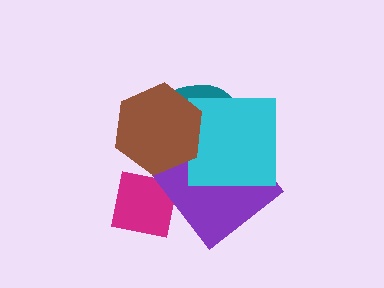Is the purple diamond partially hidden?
Yes, it is partially covered by another shape.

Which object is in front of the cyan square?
The brown hexagon is in front of the cyan square.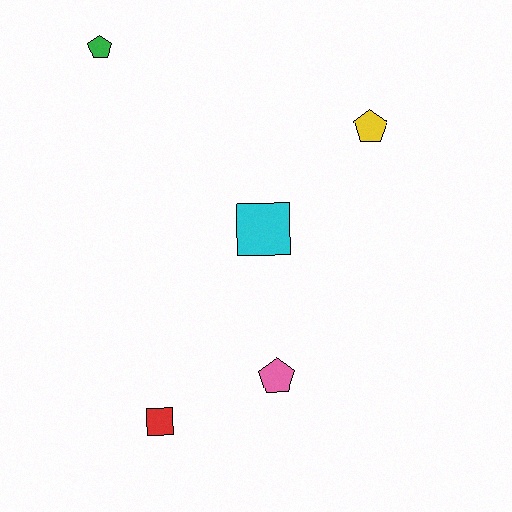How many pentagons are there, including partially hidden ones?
There are 3 pentagons.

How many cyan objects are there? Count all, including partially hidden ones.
There is 1 cyan object.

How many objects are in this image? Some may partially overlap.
There are 5 objects.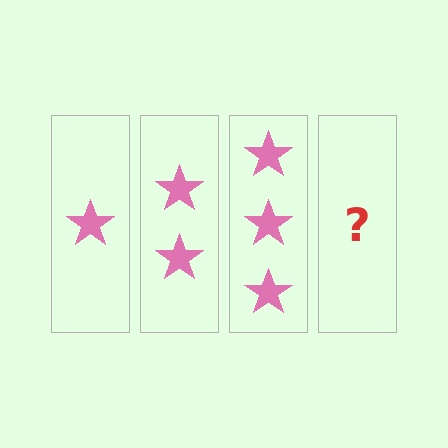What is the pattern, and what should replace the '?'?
The pattern is that each step adds one more star. The '?' should be 4 stars.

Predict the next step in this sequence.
The next step is 4 stars.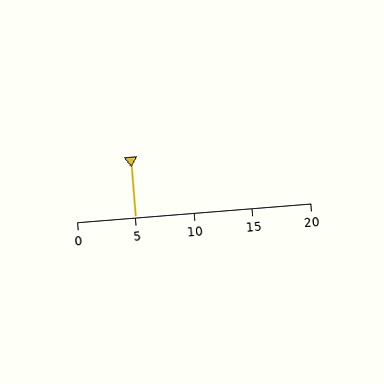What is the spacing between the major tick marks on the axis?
The major ticks are spaced 5 apart.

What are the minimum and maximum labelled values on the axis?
The axis runs from 0 to 20.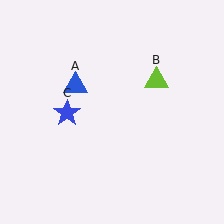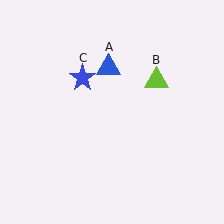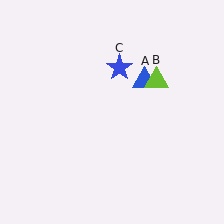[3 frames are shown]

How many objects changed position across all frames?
2 objects changed position: blue triangle (object A), blue star (object C).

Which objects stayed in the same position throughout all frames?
Lime triangle (object B) remained stationary.